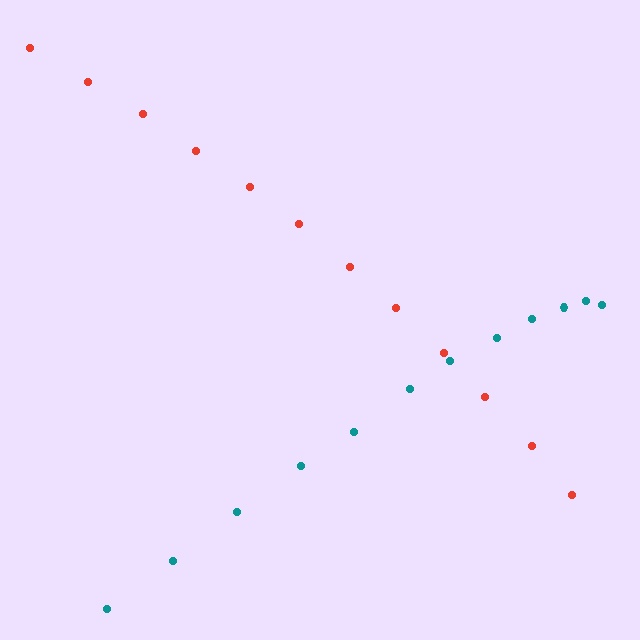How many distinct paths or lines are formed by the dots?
There are 2 distinct paths.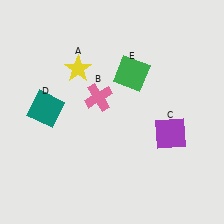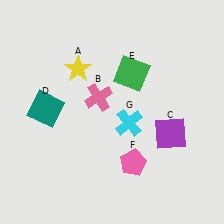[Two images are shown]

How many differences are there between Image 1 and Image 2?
There are 2 differences between the two images.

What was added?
A pink pentagon (F), a cyan cross (G) were added in Image 2.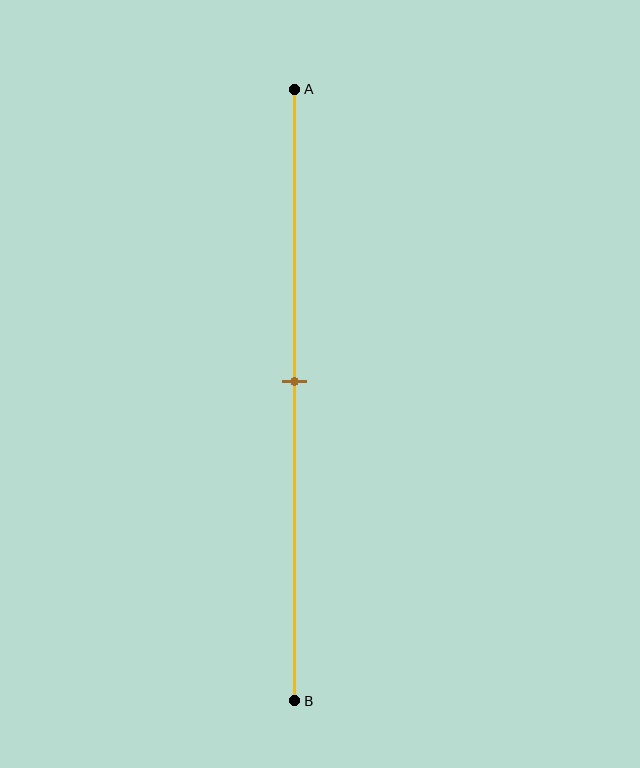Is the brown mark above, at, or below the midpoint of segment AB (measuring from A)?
The brown mark is approximately at the midpoint of segment AB.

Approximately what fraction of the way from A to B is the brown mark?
The brown mark is approximately 50% of the way from A to B.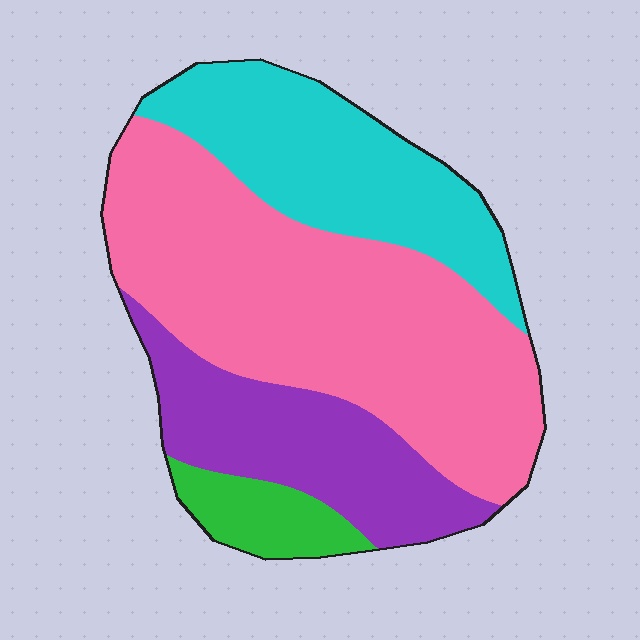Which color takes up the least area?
Green, at roughly 5%.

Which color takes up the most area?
Pink, at roughly 50%.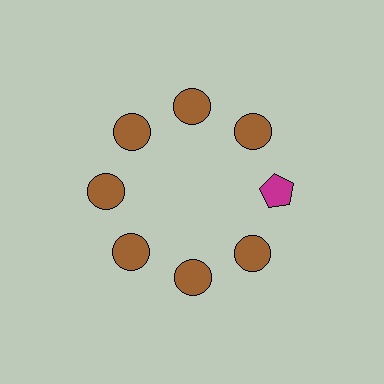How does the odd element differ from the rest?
It differs in both color (magenta instead of brown) and shape (pentagon instead of circle).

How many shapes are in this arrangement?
There are 8 shapes arranged in a ring pattern.